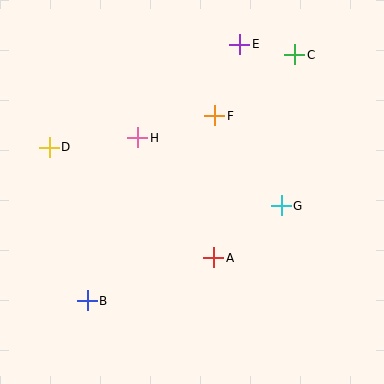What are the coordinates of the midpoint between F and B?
The midpoint between F and B is at (151, 208).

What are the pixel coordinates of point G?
Point G is at (281, 206).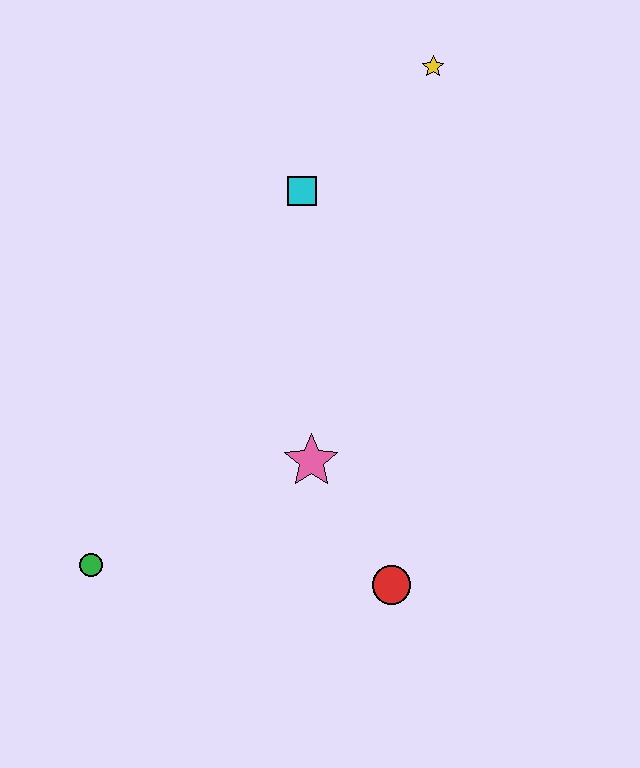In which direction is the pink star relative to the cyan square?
The pink star is below the cyan square.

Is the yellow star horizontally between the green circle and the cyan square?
No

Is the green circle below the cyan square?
Yes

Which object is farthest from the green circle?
The yellow star is farthest from the green circle.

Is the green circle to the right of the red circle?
No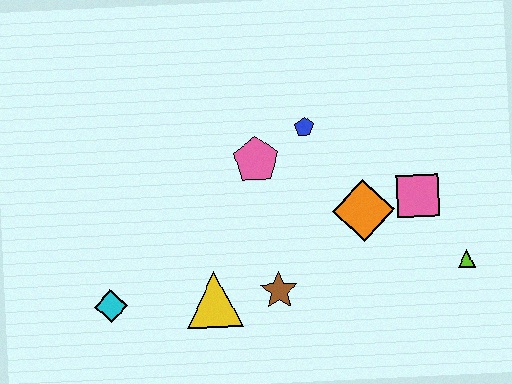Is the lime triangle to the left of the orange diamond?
No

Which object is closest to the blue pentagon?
The pink pentagon is closest to the blue pentagon.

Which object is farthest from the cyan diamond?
The lime triangle is farthest from the cyan diamond.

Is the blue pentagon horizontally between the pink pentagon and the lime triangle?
Yes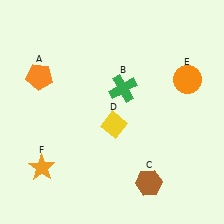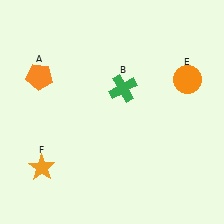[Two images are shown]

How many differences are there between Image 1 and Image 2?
There are 2 differences between the two images.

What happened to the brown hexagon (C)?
The brown hexagon (C) was removed in Image 2. It was in the bottom-right area of Image 1.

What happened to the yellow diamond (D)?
The yellow diamond (D) was removed in Image 2. It was in the bottom-right area of Image 1.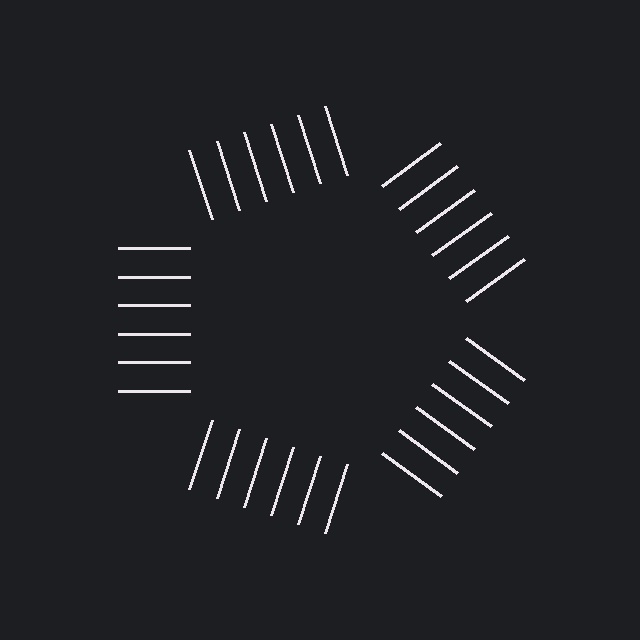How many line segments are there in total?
30 — 6 along each of the 5 edges.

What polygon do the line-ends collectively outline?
An illusory pentagon — the line segments terminate on its edges but no continuous stroke is drawn.